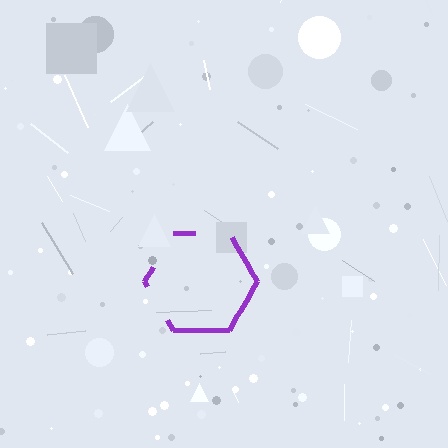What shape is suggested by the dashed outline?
The dashed outline suggests a hexagon.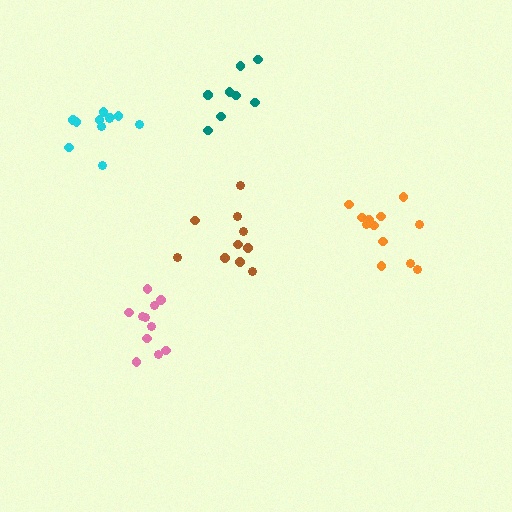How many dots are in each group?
Group 1: 11 dots, Group 2: 10 dots, Group 3: 12 dots, Group 4: 11 dots, Group 5: 8 dots (52 total).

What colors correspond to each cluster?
The clusters are colored: pink, brown, orange, cyan, teal.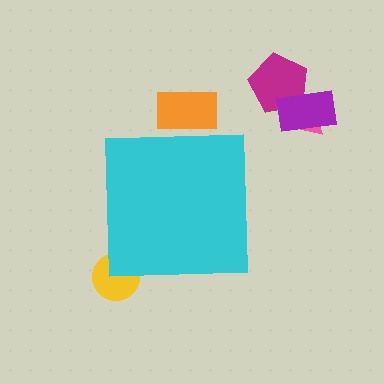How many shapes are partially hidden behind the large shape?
2 shapes are partially hidden.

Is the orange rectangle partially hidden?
Yes, the orange rectangle is partially hidden behind the cyan square.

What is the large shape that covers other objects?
A cyan square.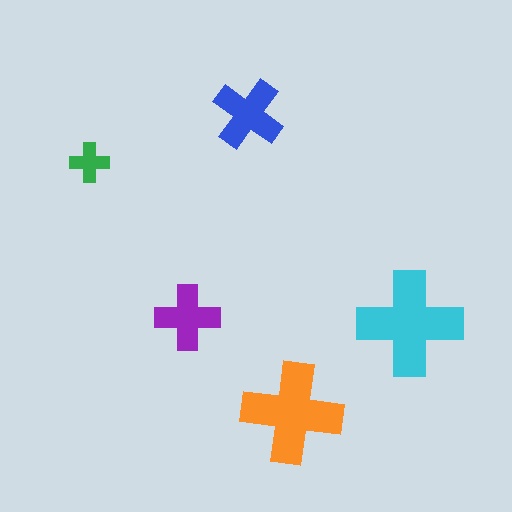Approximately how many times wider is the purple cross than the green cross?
About 1.5 times wider.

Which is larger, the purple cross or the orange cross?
The orange one.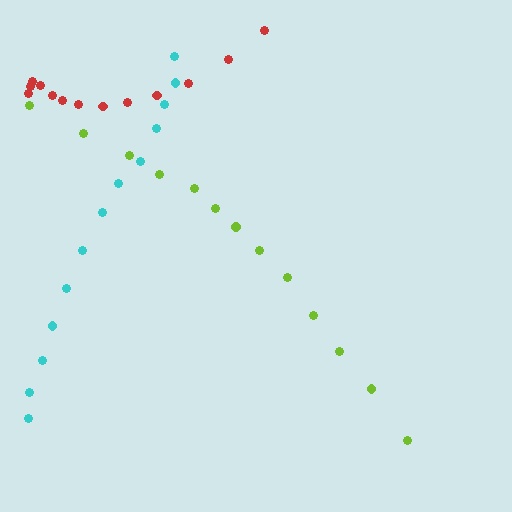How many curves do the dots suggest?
There are 3 distinct paths.